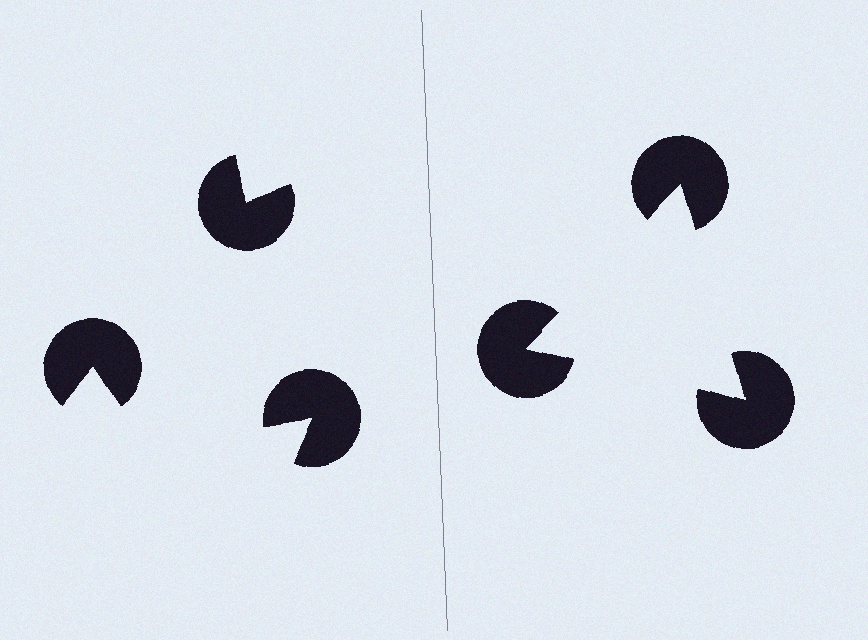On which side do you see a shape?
An illusory triangle appears on the right side. On the left side the wedge cuts are rotated, so no coherent shape forms.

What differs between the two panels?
The pac-man discs are positioned identically on both sides; only the wedge orientations differ. On the right they align to a triangle; on the left they are misaligned.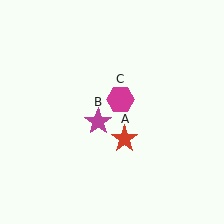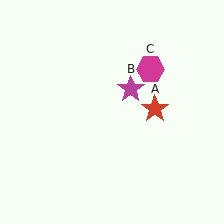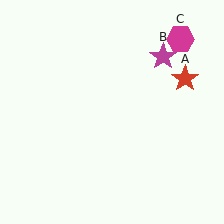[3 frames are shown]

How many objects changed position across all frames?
3 objects changed position: red star (object A), magenta star (object B), magenta hexagon (object C).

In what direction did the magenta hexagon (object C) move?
The magenta hexagon (object C) moved up and to the right.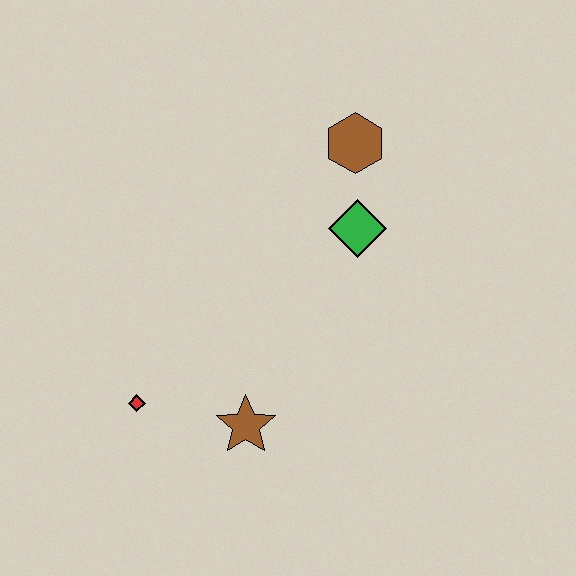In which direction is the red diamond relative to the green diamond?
The red diamond is to the left of the green diamond.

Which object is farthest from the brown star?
The brown hexagon is farthest from the brown star.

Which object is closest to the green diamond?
The brown hexagon is closest to the green diamond.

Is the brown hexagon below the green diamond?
No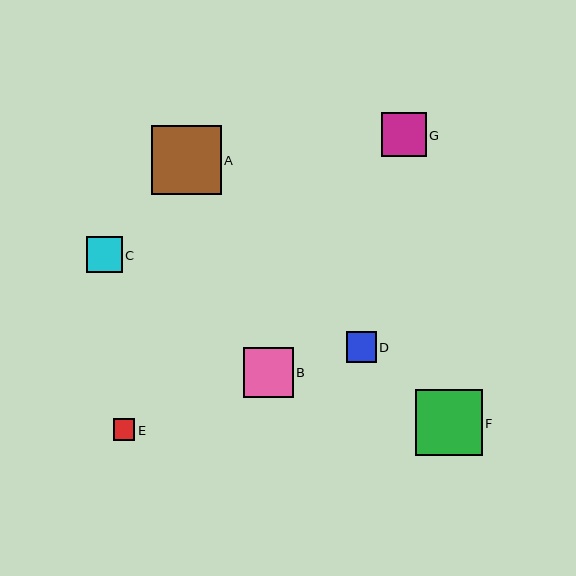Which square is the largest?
Square A is the largest with a size of approximately 70 pixels.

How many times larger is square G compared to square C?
Square G is approximately 1.2 times the size of square C.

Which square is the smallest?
Square E is the smallest with a size of approximately 22 pixels.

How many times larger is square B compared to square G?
Square B is approximately 1.1 times the size of square G.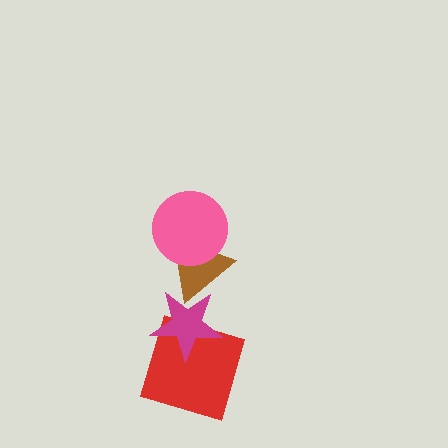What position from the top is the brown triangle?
The brown triangle is 2nd from the top.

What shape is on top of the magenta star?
The brown triangle is on top of the magenta star.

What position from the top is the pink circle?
The pink circle is 1st from the top.